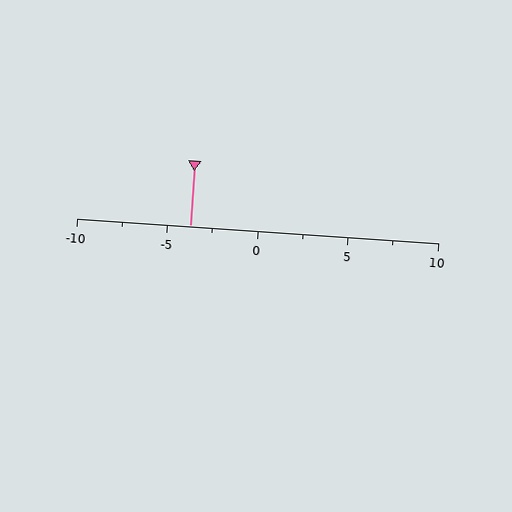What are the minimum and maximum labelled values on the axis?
The axis runs from -10 to 10.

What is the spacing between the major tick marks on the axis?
The major ticks are spaced 5 apart.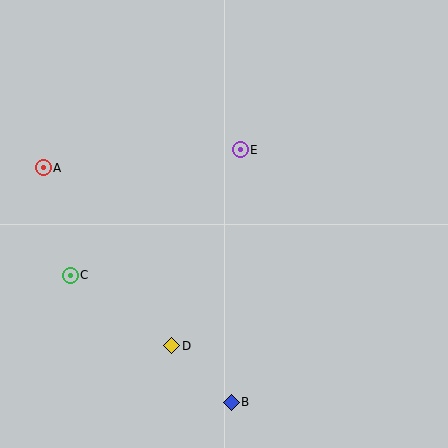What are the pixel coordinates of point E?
Point E is at (240, 150).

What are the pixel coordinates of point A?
Point A is at (43, 168).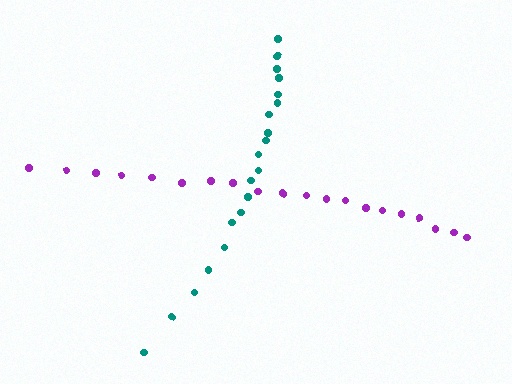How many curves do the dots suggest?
There are 2 distinct paths.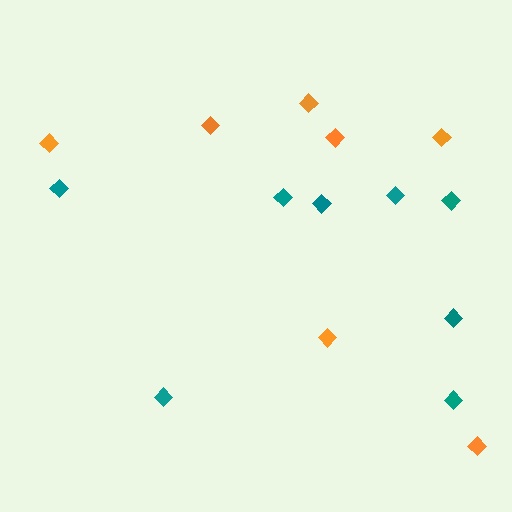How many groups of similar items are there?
There are 2 groups: one group of teal diamonds (8) and one group of orange diamonds (7).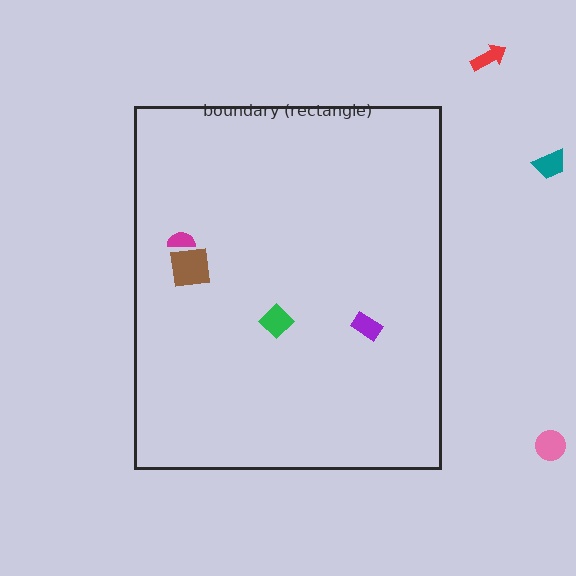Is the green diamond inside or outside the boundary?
Inside.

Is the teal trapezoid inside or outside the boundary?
Outside.